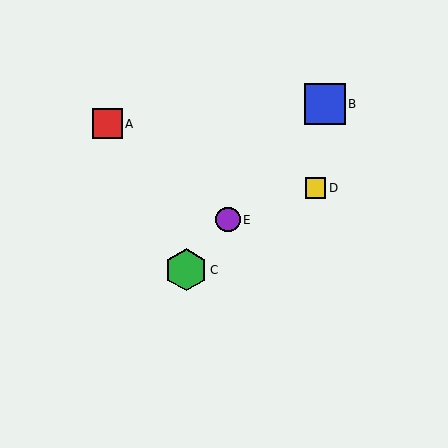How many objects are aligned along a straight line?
3 objects (B, C, E) are aligned along a straight line.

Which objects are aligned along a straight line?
Objects B, C, E are aligned along a straight line.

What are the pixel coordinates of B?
Object B is at (325, 104).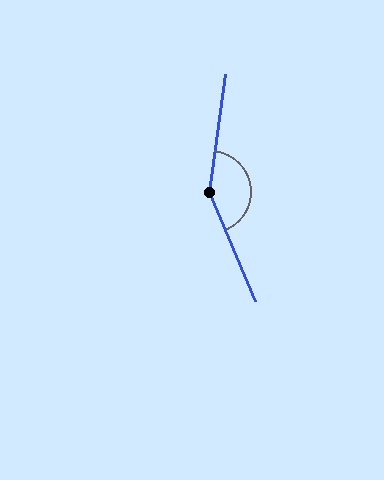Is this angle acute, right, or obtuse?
It is obtuse.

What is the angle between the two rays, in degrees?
Approximately 150 degrees.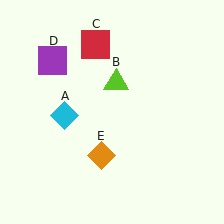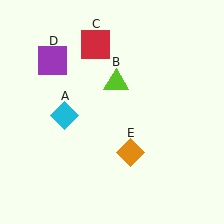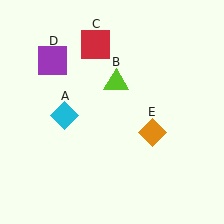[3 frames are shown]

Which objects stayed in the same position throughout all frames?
Cyan diamond (object A) and lime triangle (object B) and red square (object C) and purple square (object D) remained stationary.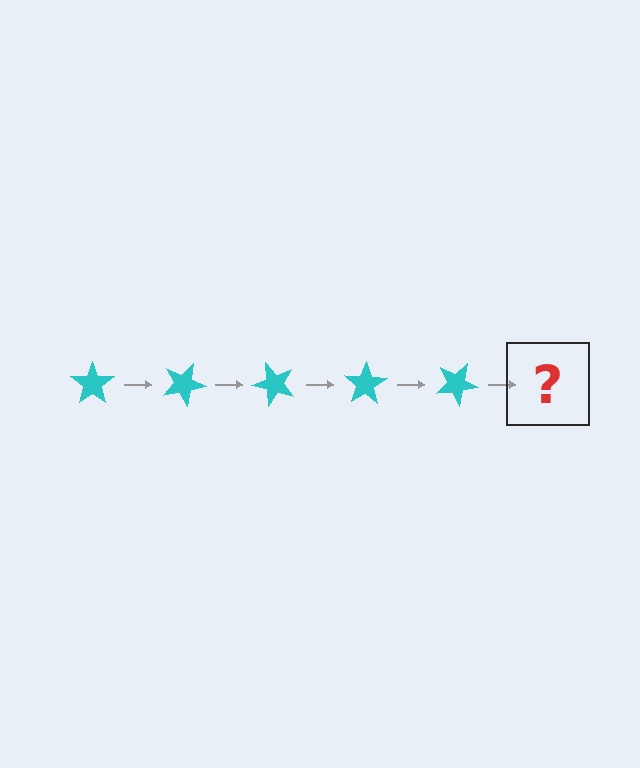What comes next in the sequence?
The next element should be a cyan star rotated 125 degrees.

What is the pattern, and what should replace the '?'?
The pattern is that the star rotates 25 degrees each step. The '?' should be a cyan star rotated 125 degrees.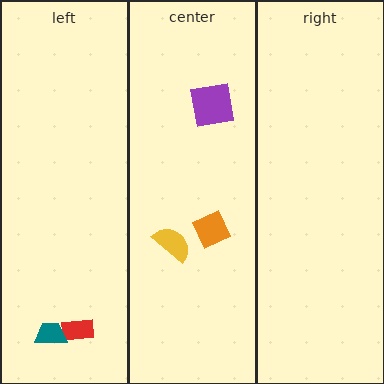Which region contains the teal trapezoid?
The left region.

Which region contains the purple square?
The center region.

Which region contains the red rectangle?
The left region.